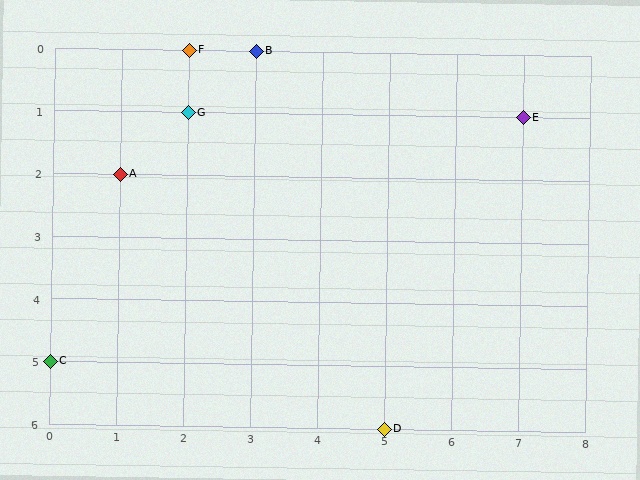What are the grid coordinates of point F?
Point F is at grid coordinates (2, 0).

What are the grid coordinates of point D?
Point D is at grid coordinates (5, 6).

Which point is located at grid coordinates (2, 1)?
Point G is at (2, 1).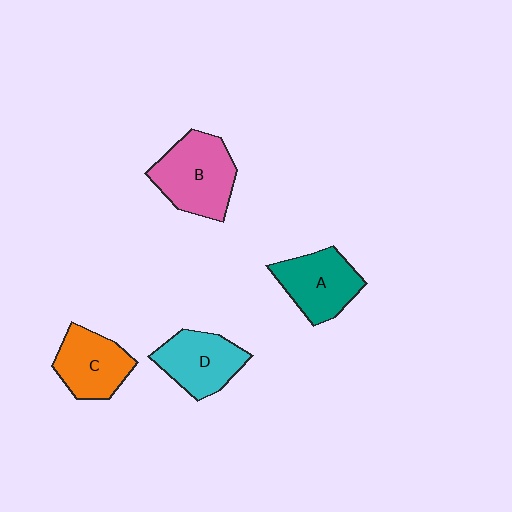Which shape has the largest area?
Shape B (pink).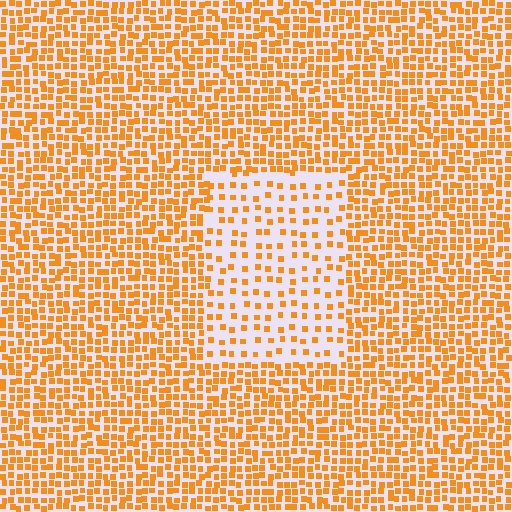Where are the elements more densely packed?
The elements are more densely packed outside the rectangle boundary.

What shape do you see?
I see a rectangle.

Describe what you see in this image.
The image contains small orange elements arranged at two different densities. A rectangle-shaped region is visible where the elements are less densely packed than the surrounding area.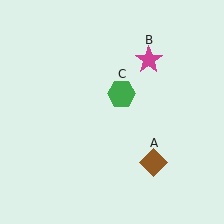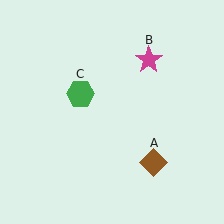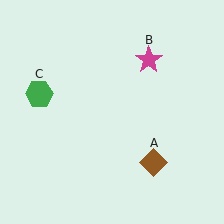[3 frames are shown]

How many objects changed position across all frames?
1 object changed position: green hexagon (object C).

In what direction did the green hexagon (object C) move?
The green hexagon (object C) moved left.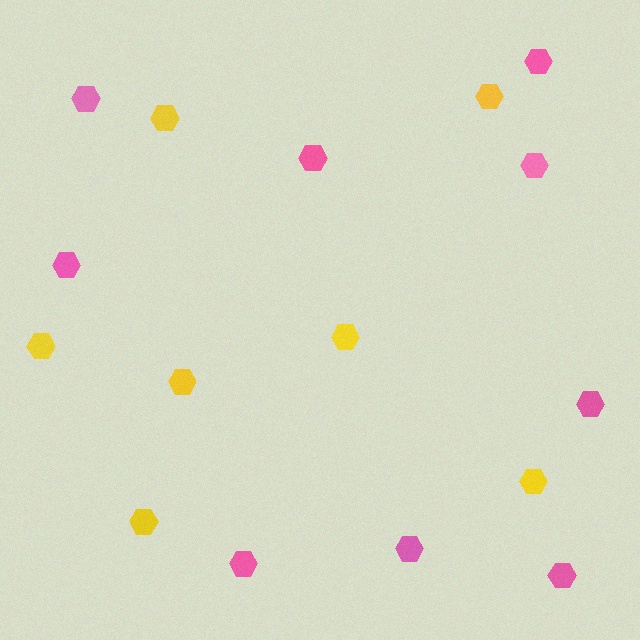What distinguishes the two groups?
There are 2 groups: one group of pink hexagons (9) and one group of yellow hexagons (7).